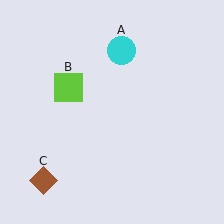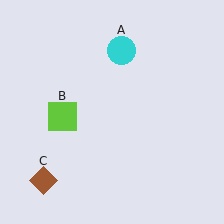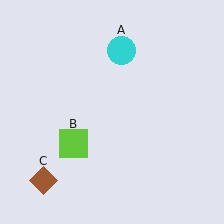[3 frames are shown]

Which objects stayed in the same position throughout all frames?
Cyan circle (object A) and brown diamond (object C) remained stationary.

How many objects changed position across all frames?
1 object changed position: lime square (object B).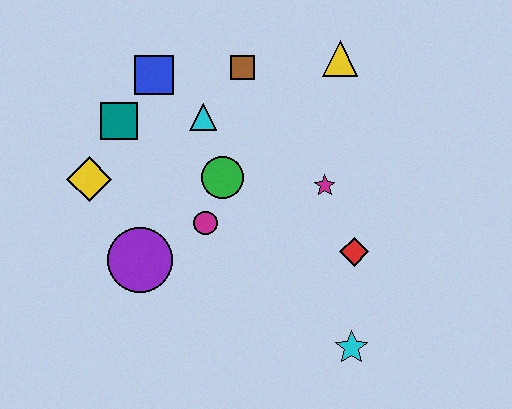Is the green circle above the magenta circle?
Yes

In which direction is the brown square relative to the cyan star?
The brown square is above the cyan star.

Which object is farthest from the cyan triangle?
The cyan star is farthest from the cyan triangle.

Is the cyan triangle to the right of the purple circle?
Yes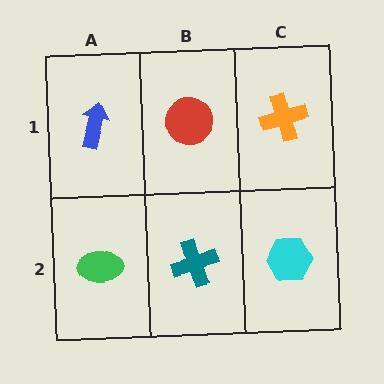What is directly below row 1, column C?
A cyan hexagon.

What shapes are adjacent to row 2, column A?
A blue arrow (row 1, column A), a teal cross (row 2, column B).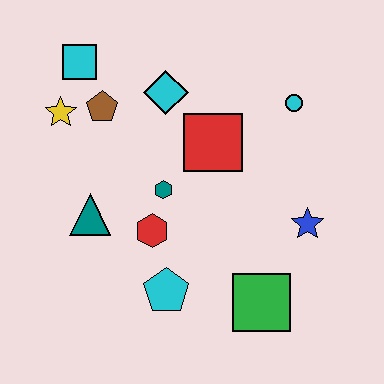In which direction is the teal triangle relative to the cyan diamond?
The teal triangle is below the cyan diamond.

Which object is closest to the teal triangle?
The red hexagon is closest to the teal triangle.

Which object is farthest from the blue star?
The cyan square is farthest from the blue star.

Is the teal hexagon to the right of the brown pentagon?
Yes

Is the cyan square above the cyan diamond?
Yes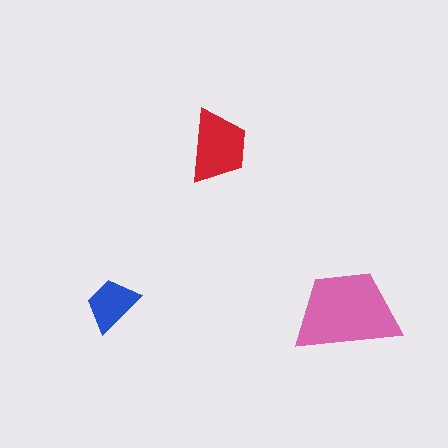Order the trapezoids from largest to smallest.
the pink one, the red one, the blue one.